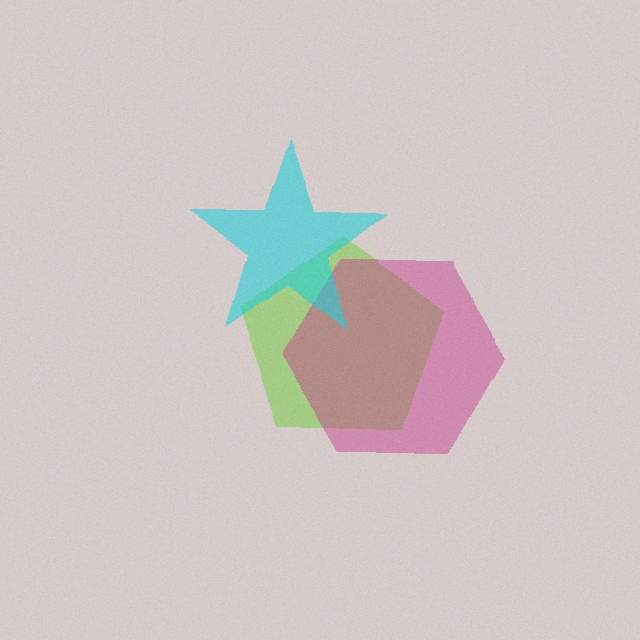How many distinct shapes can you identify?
There are 3 distinct shapes: a lime pentagon, a magenta hexagon, a cyan star.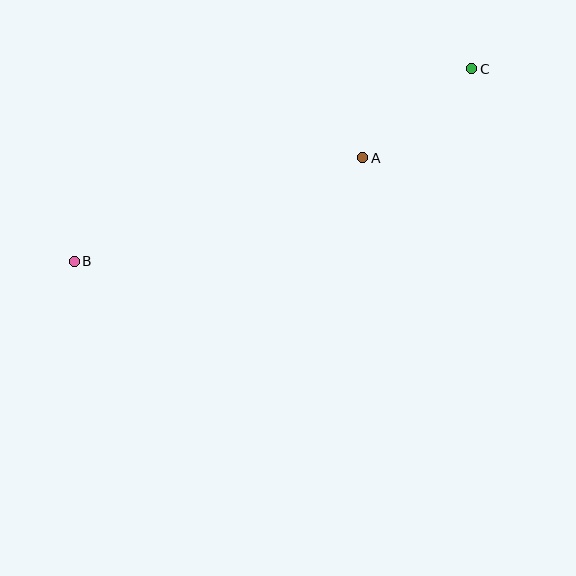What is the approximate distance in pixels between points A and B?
The distance between A and B is approximately 306 pixels.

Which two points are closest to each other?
Points A and C are closest to each other.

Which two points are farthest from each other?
Points B and C are farthest from each other.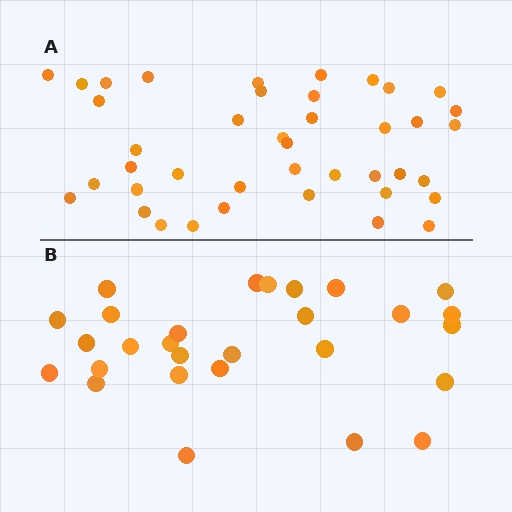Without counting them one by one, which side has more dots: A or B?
Region A (the top region) has more dots.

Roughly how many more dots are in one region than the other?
Region A has approximately 15 more dots than region B.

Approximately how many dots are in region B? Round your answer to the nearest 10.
About 30 dots. (The exact count is 28, which rounds to 30.)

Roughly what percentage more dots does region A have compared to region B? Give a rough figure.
About 45% more.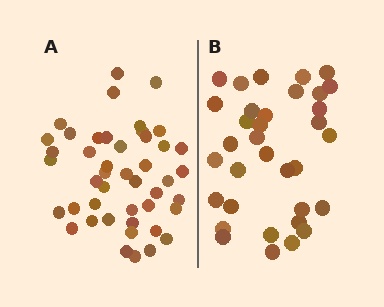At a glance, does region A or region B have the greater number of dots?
Region A (the left region) has more dots.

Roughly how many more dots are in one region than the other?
Region A has roughly 12 or so more dots than region B.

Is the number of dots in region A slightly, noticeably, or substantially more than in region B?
Region A has noticeably more, but not dramatically so. The ratio is roughly 1.3 to 1.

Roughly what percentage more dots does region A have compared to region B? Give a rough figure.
About 30% more.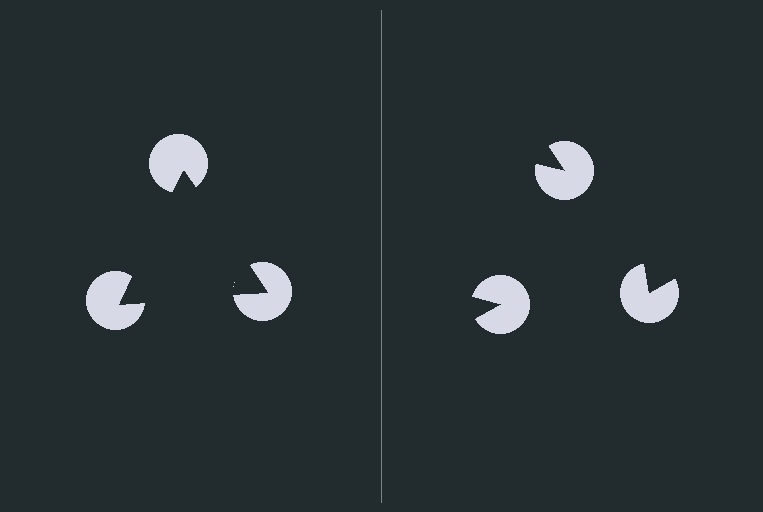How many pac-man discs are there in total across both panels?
6 — 3 on each side.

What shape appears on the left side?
An illusory triangle.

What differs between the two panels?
The pac-man discs are positioned identically on both sides; only the wedge orientations differ. On the left they align to a triangle; on the right they are misaligned.